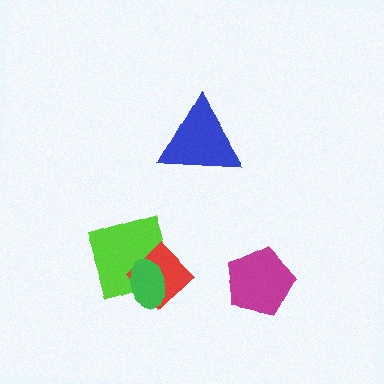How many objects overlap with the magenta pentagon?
0 objects overlap with the magenta pentagon.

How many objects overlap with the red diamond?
2 objects overlap with the red diamond.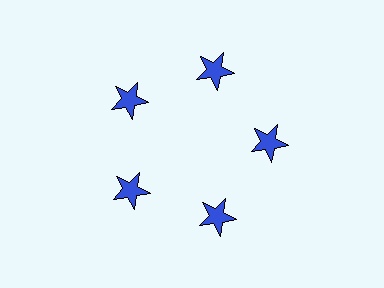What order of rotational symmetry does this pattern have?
This pattern has 5-fold rotational symmetry.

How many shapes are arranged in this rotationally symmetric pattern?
There are 5 shapes, arranged in 5 groups of 1.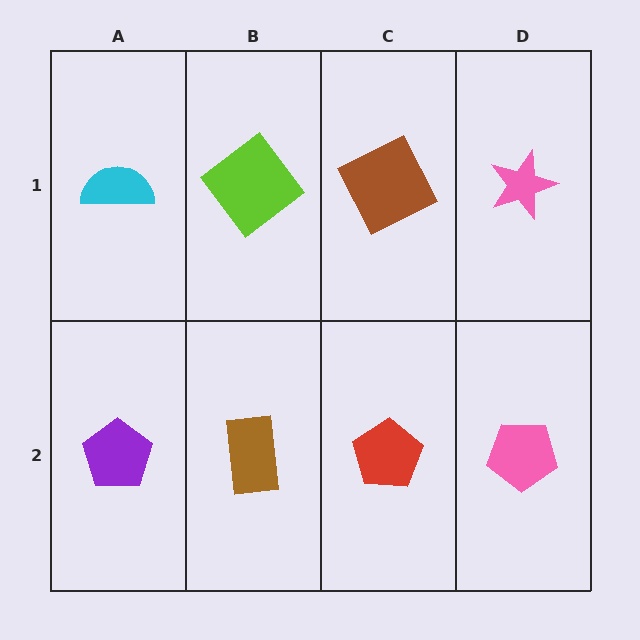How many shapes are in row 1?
4 shapes.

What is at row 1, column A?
A cyan semicircle.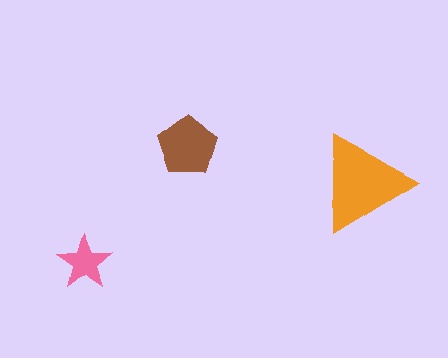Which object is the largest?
The orange triangle.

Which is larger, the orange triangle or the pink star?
The orange triangle.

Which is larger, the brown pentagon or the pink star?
The brown pentagon.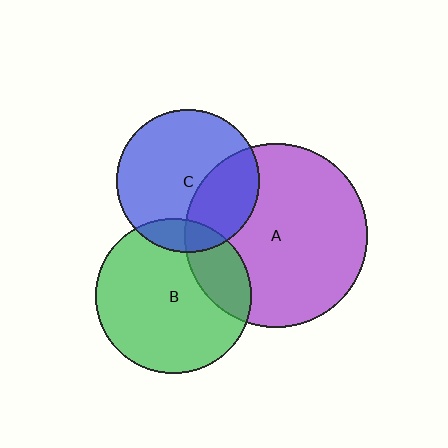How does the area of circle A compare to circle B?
Approximately 1.4 times.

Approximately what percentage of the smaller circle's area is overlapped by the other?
Approximately 20%.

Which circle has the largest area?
Circle A (purple).